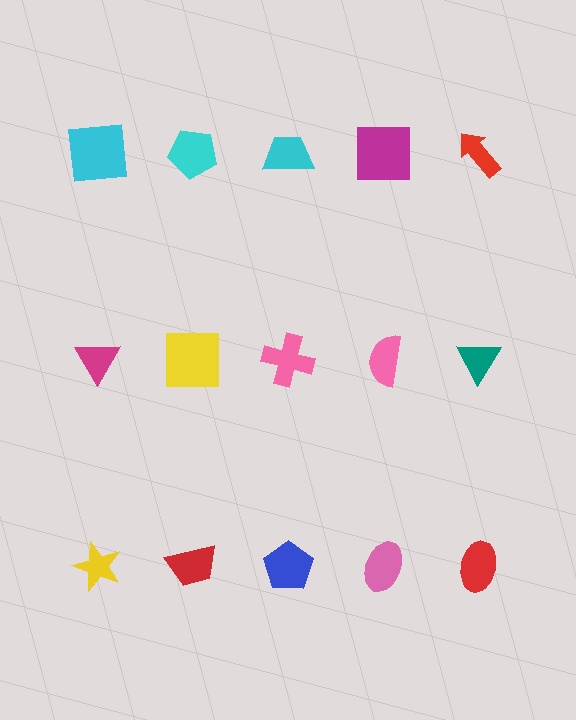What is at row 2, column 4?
A pink semicircle.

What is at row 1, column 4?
A magenta square.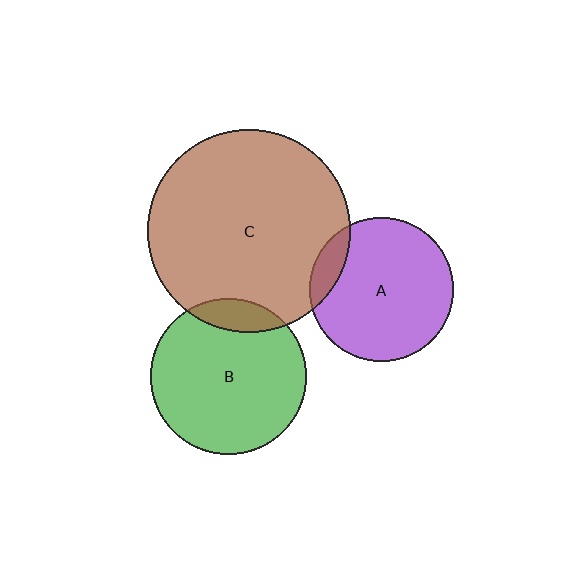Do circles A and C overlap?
Yes.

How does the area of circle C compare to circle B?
Approximately 1.7 times.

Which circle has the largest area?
Circle C (brown).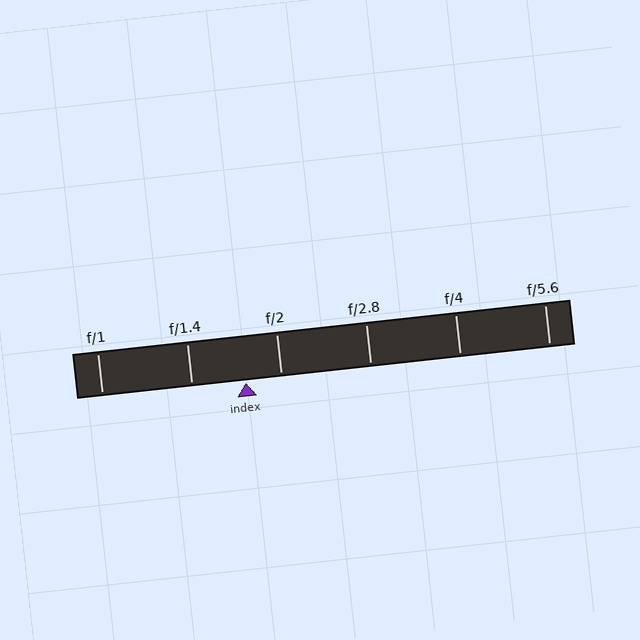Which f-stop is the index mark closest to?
The index mark is closest to f/2.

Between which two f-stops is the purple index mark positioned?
The index mark is between f/1.4 and f/2.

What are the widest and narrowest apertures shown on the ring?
The widest aperture shown is f/1 and the narrowest is f/5.6.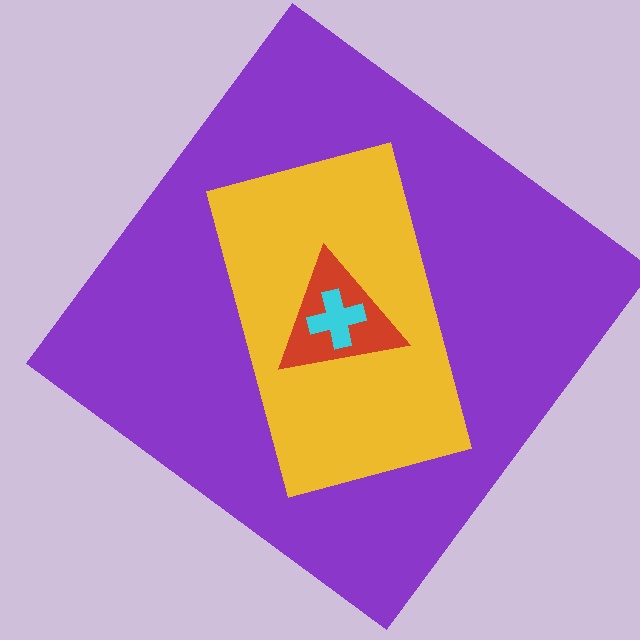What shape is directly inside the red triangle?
The cyan cross.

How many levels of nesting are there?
4.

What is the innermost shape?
The cyan cross.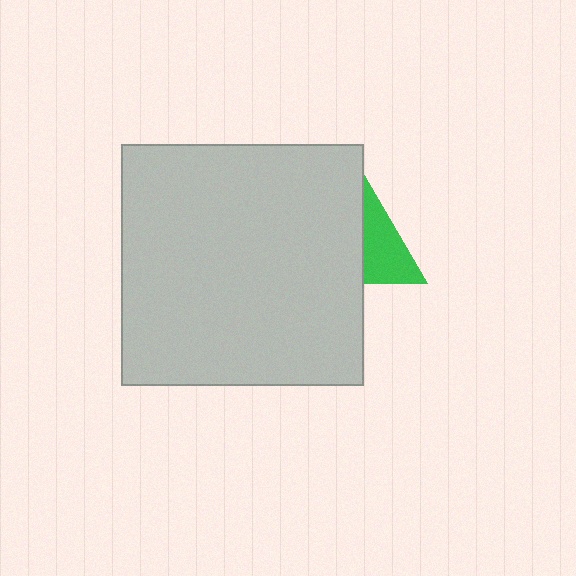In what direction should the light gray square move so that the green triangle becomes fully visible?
The light gray square should move left. That is the shortest direction to clear the overlap and leave the green triangle fully visible.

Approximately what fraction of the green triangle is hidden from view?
Roughly 48% of the green triangle is hidden behind the light gray square.